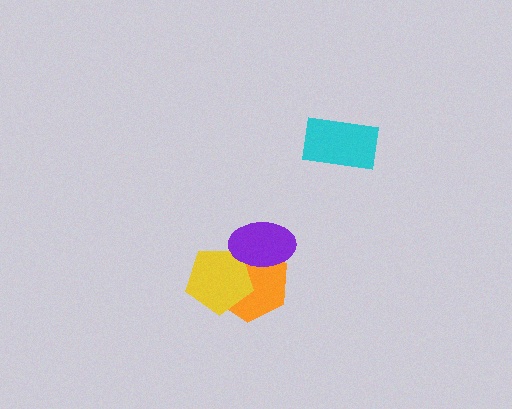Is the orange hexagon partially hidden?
Yes, it is partially covered by another shape.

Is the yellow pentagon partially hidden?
Yes, it is partially covered by another shape.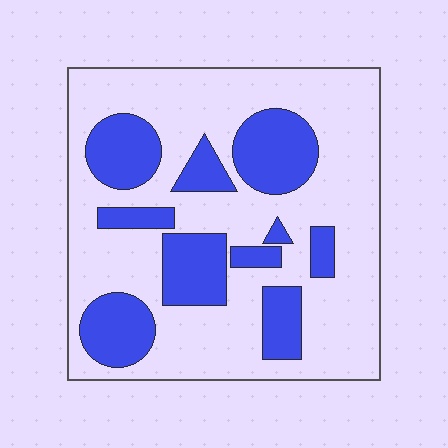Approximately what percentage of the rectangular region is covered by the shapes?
Approximately 30%.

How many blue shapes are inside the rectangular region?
10.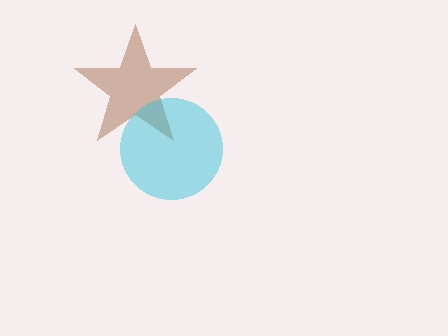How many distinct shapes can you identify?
There are 2 distinct shapes: a brown star, a cyan circle.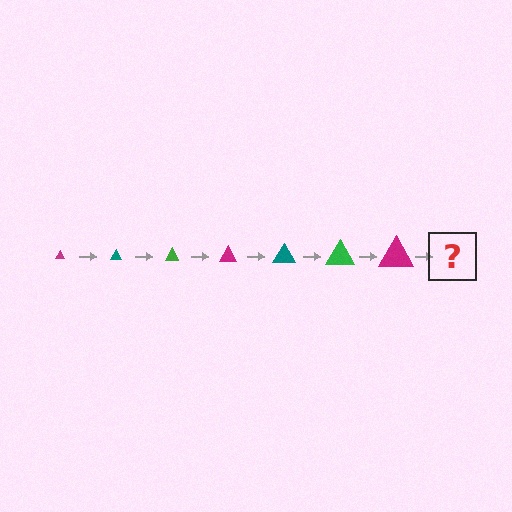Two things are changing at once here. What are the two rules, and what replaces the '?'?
The two rules are that the triangle grows larger each step and the color cycles through magenta, teal, and green. The '?' should be a teal triangle, larger than the previous one.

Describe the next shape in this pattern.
It should be a teal triangle, larger than the previous one.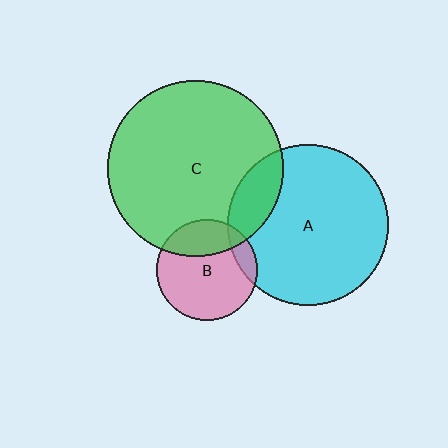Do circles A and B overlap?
Yes.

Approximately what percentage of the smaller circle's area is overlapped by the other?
Approximately 10%.